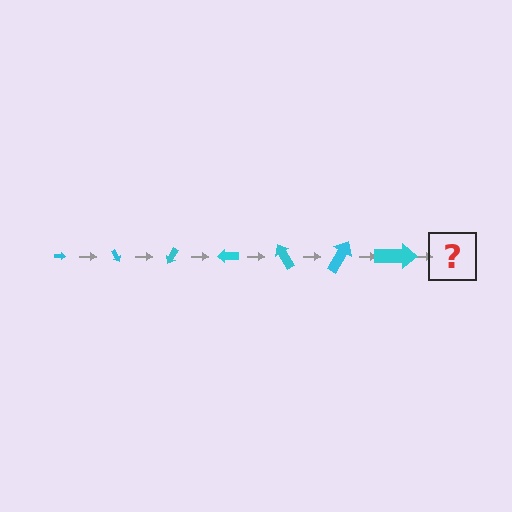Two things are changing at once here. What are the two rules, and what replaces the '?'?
The two rules are that the arrow grows larger each step and it rotates 60 degrees each step. The '?' should be an arrow, larger than the previous one and rotated 420 degrees from the start.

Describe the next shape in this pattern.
It should be an arrow, larger than the previous one and rotated 420 degrees from the start.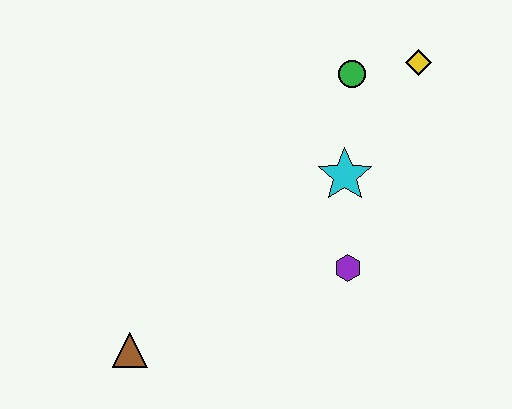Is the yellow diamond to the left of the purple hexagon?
No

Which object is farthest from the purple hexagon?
The brown triangle is farthest from the purple hexagon.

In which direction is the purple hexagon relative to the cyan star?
The purple hexagon is below the cyan star.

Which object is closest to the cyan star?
The purple hexagon is closest to the cyan star.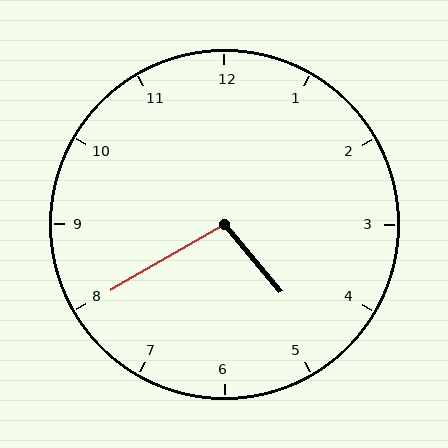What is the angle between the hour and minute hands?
Approximately 100 degrees.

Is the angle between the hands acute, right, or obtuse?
It is obtuse.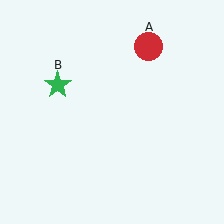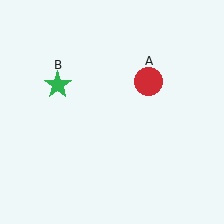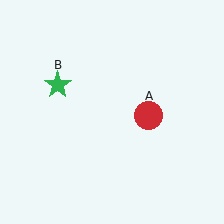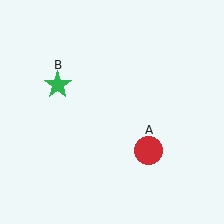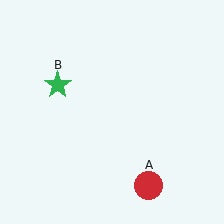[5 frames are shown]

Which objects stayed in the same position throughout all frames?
Green star (object B) remained stationary.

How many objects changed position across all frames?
1 object changed position: red circle (object A).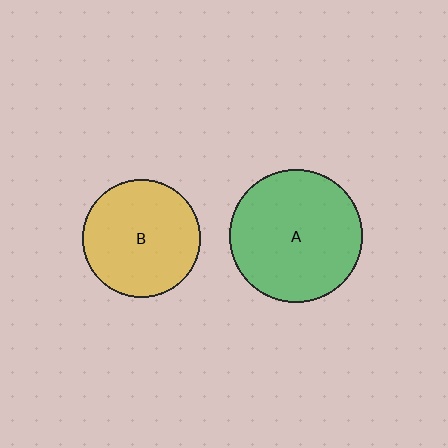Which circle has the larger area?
Circle A (green).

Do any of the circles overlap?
No, none of the circles overlap.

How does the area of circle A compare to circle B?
Approximately 1.3 times.